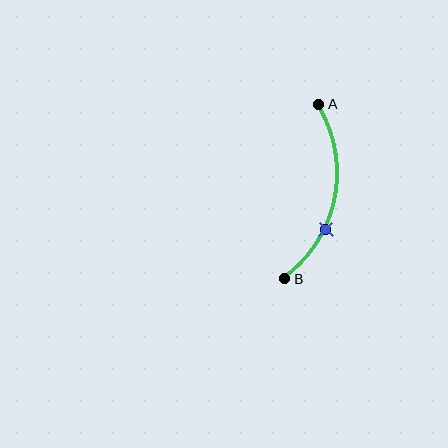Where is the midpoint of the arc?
The arc midpoint is the point on the curve farthest from the straight line joining A and B. It sits to the right of that line.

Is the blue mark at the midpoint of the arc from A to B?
No. The blue mark lies on the arc but is closer to endpoint B. The arc midpoint would be at the point on the curve equidistant along the arc from both A and B.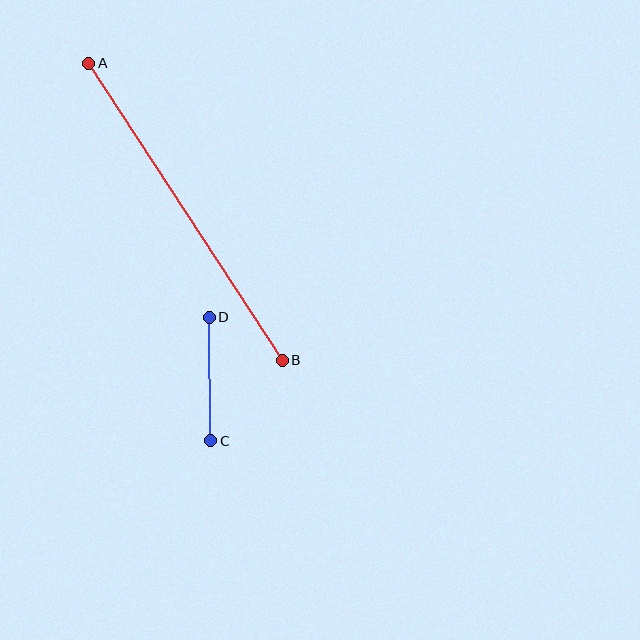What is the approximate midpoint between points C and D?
The midpoint is at approximately (210, 379) pixels.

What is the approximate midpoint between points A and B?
The midpoint is at approximately (185, 212) pixels.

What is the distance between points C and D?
The distance is approximately 123 pixels.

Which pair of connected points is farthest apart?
Points A and B are farthest apart.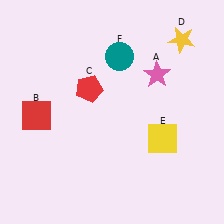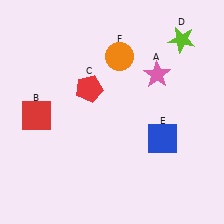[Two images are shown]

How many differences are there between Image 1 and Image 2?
There are 3 differences between the two images.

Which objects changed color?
D changed from yellow to lime. E changed from yellow to blue. F changed from teal to orange.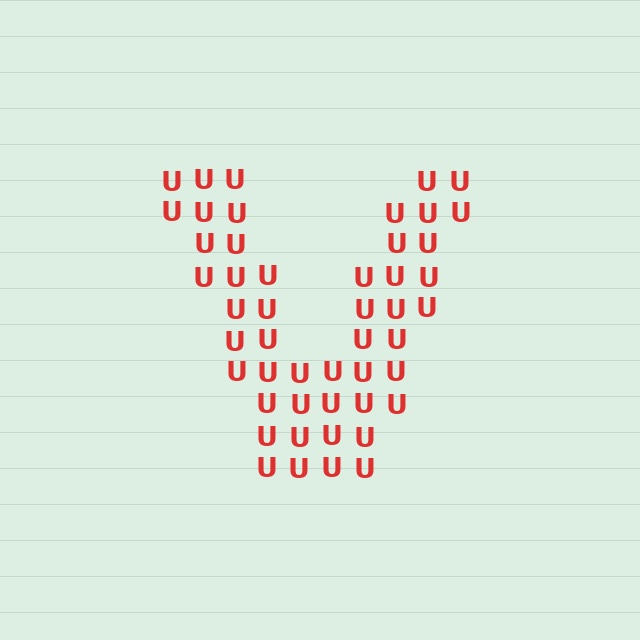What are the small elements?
The small elements are letter U's.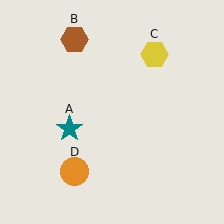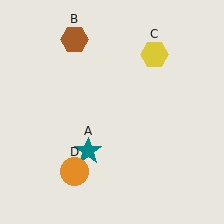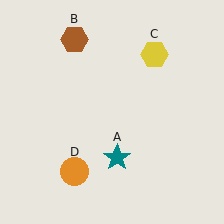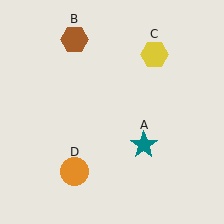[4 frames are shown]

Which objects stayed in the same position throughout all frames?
Brown hexagon (object B) and yellow hexagon (object C) and orange circle (object D) remained stationary.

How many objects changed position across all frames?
1 object changed position: teal star (object A).